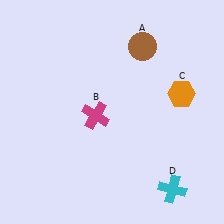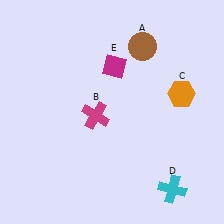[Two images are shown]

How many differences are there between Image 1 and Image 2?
There is 1 difference between the two images.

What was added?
A magenta diamond (E) was added in Image 2.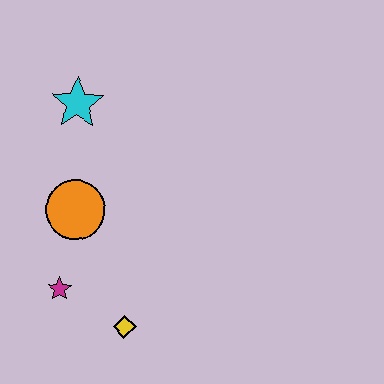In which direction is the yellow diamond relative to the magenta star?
The yellow diamond is to the right of the magenta star.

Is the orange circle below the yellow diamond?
No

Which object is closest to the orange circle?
The magenta star is closest to the orange circle.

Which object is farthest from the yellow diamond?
The cyan star is farthest from the yellow diamond.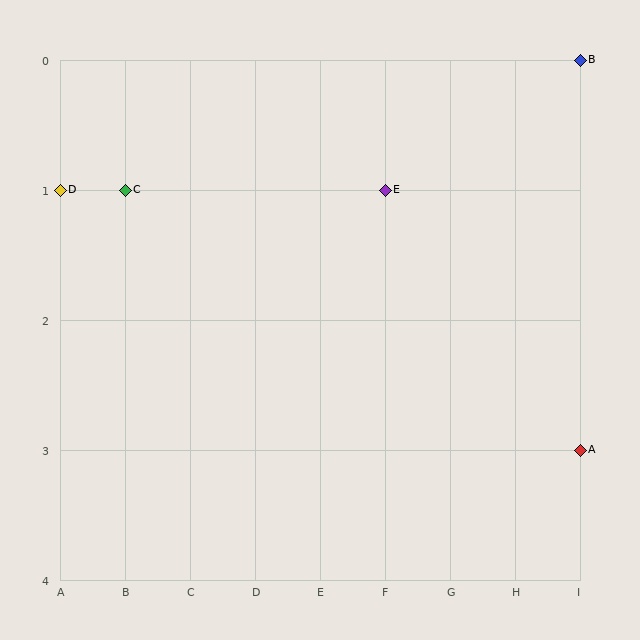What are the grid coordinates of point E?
Point E is at grid coordinates (F, 1).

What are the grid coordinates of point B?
Point B is at grid coordinates (I, 0).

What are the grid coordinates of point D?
Point D is at grid coordinates (A, 1).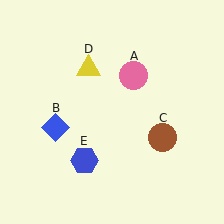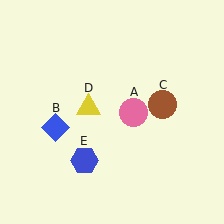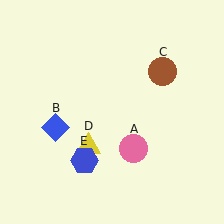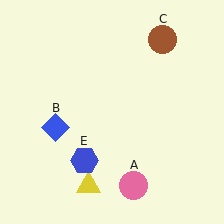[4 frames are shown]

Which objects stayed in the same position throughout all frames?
Blue diamond (object B) and blue hexagon (object E) remained stationary.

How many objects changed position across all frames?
3 objects changed position: pink circle (object A), brown circle (object C), yellow triangle (object D).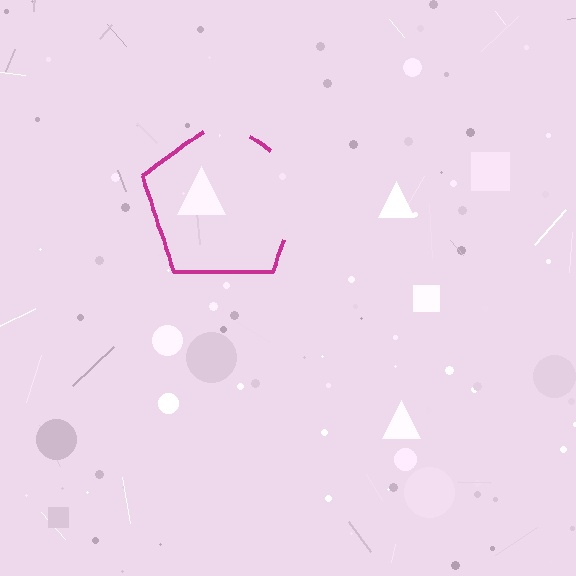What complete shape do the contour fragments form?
The contour fragments form a pentagon.